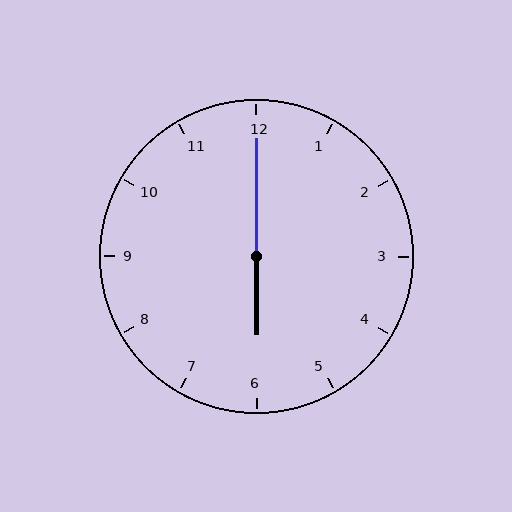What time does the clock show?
6:00.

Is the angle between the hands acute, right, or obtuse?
It is obtuse.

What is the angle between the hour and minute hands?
Approximately 180 degrees.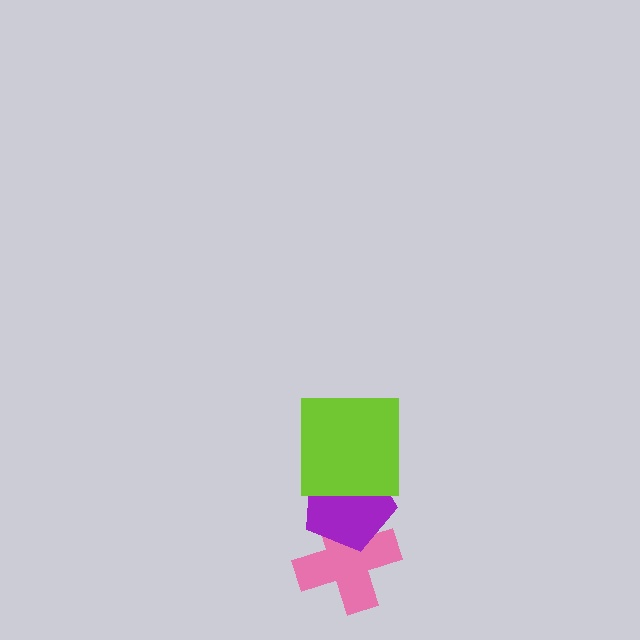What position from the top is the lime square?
The lime square is 1st from the top.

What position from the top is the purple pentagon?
The purple pentagon is 2nd from the top.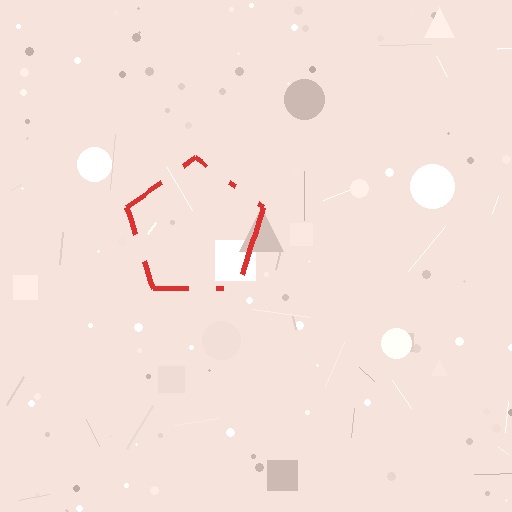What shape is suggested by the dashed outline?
The dashed outline suggests a pentagon.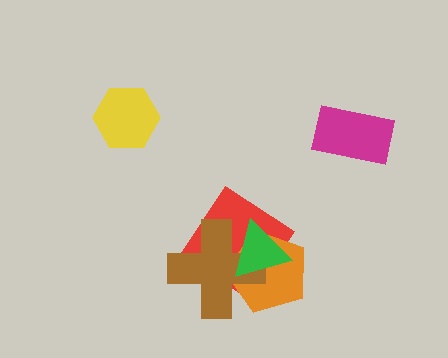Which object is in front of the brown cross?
The green triangle is in front of the brown cross.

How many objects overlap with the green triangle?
3 objects overlap with the green triangle.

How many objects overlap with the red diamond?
3 objects overlap with the red diamond.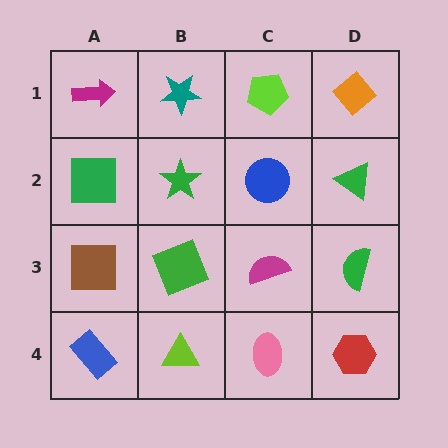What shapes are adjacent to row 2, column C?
A lime pentagon (row 1, column C), a magenta semicircle (row 3, column C), a green star (row 2, column B), a green triangle (row 2, column D).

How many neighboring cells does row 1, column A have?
2.